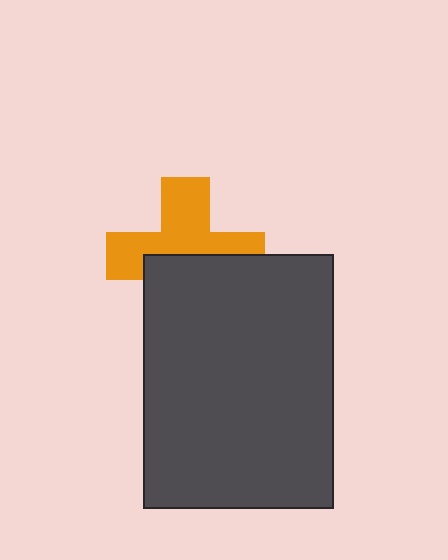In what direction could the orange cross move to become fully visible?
The orange cross could move up. That would shift it out from behind the dark gray rectangle entirely.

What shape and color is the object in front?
The object in front is a dark gray rectangle.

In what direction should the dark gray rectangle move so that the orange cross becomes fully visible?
The dark gray rectangle should move down. That is the shortest direction to clear the overlap and leave the orange cross fully visible.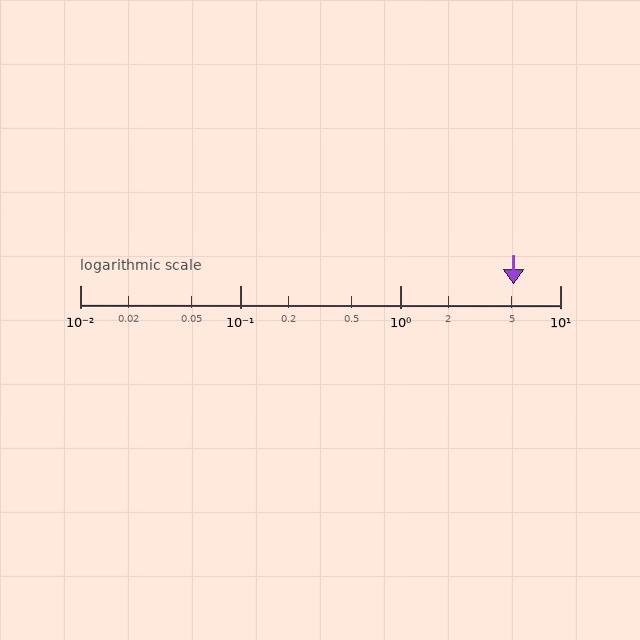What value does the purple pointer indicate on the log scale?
The pointer indicates approximately 5.1.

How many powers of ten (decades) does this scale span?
The scale spans 3 decades, from 0.01 to 10.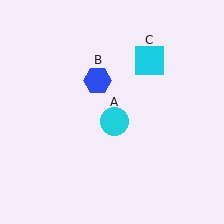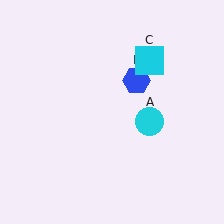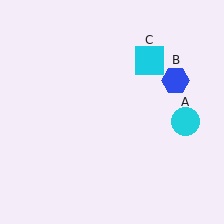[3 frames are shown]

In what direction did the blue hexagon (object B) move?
The blue hexagon (object B) moved right.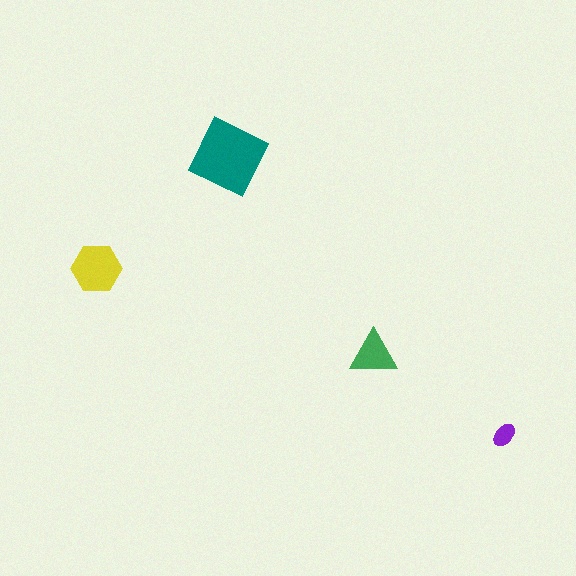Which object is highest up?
The teal square is topmost.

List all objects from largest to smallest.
The teal square, the yellow hexagon, the green triangle, the purple ellipse.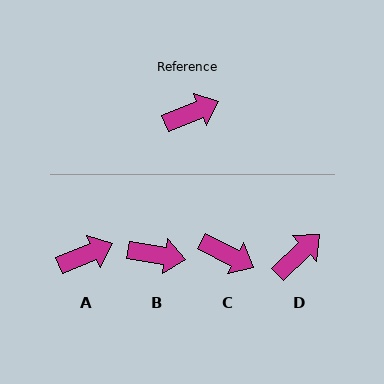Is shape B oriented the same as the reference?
No, it is off by about 32 degrees.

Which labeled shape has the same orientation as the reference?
A.